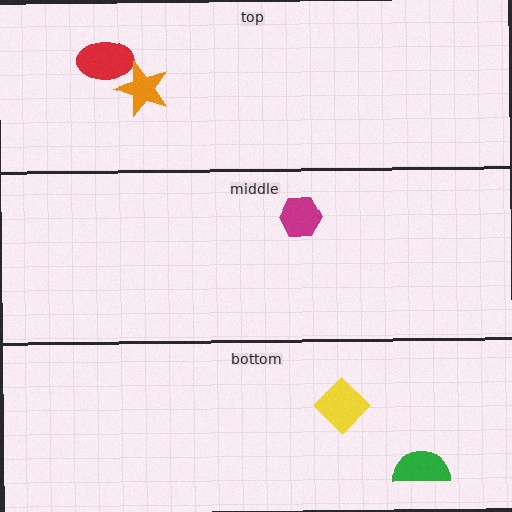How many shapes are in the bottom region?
2.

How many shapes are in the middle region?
1.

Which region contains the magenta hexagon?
The middle region.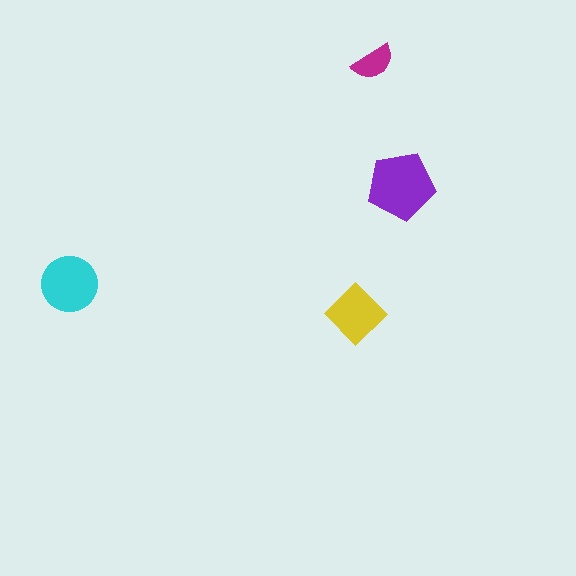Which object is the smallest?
The magenta semicircle.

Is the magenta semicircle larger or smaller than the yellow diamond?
Smaller.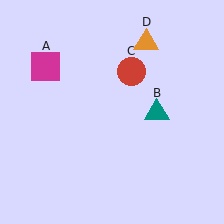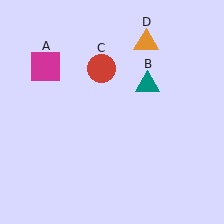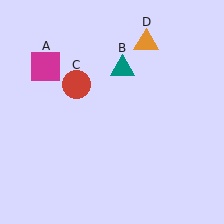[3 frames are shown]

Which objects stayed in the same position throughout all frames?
Magenta square (object A) and orange triangle (object D) remained stationary.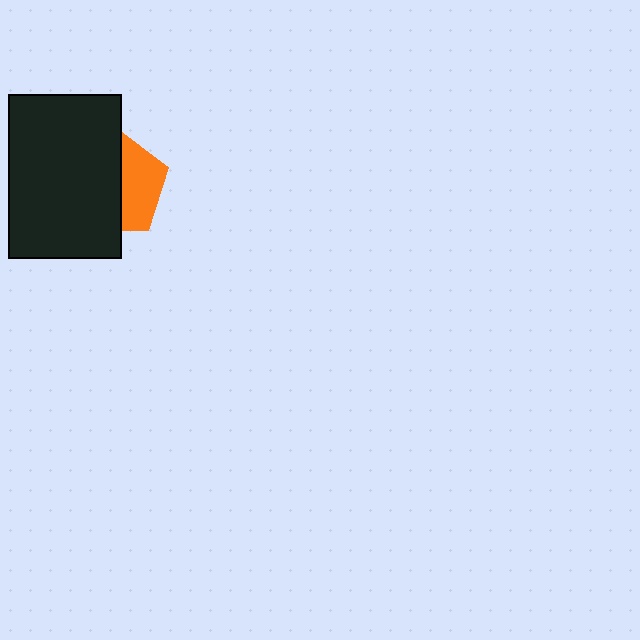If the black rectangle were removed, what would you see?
You would see the complete orange pentagon.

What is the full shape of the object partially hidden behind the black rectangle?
The partially hidden object is an orange pentagon.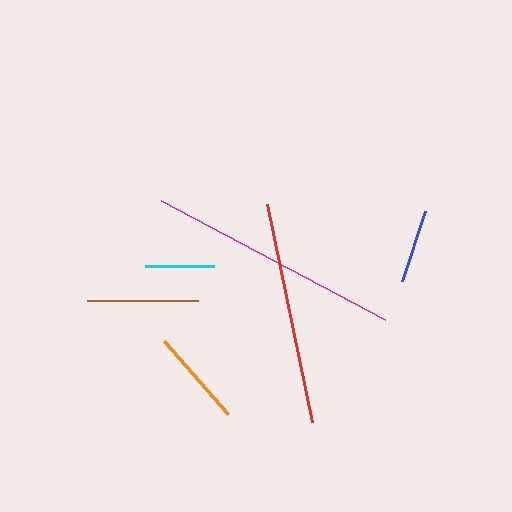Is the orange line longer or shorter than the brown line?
The brown line is longer than the orange line.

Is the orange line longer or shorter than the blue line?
The orange line is longer than the blue line.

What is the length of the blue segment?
The blue segment is approximately 74 pixels long.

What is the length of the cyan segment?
The cyan segment is approximately 69 pixels long.